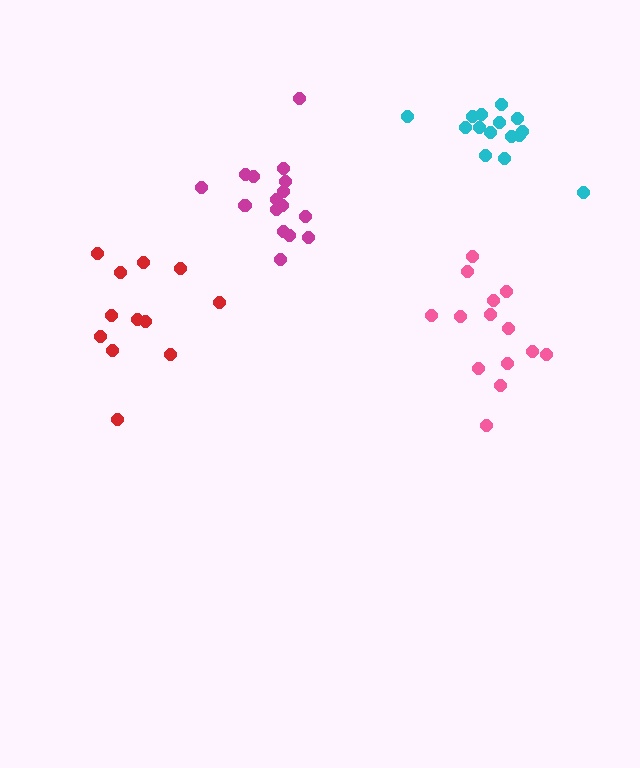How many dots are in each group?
Group 1: 16 dots, Group 2: 12 dots, Group 3: 15 dots, Group 4: 14 dots (57 total).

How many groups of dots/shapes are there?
There are 4 groups.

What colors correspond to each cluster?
The clusters are colored: magenta, red, cyan, pink.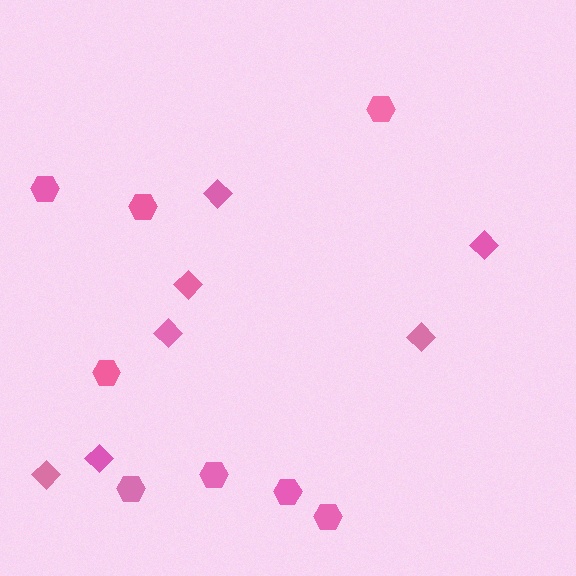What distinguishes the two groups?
There are 2 groups: one group of hexagons (8) and one group of diamonds (7).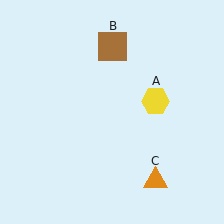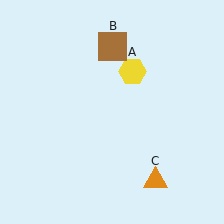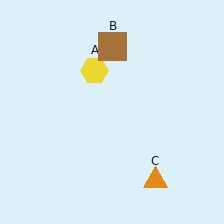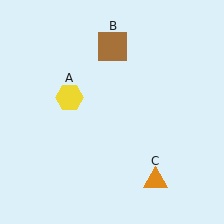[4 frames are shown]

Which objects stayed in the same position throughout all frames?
Brown square (object B) and orange triangle (object C) remained stationary.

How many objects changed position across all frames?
1 object changed position: yellow hexagon (object A).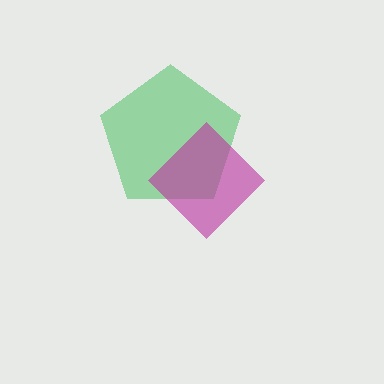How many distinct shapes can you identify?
There are 2 distinct shapes: a green pentagon, a magenta diamond.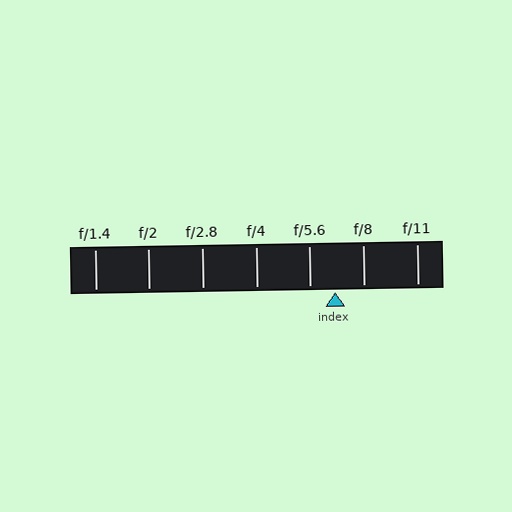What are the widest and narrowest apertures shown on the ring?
The widest aperture shown is f/1.4 and the narrowest is f/11.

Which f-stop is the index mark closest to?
The index mark is closest to f/5.6.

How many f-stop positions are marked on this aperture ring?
There are 7 f-stop positions marked.